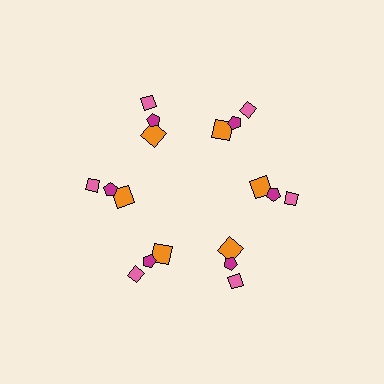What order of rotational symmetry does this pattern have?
This pattern has 6-fold rotational symmetry.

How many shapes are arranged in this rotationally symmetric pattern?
There are 18 shapes, arranged in 6 groups of 3.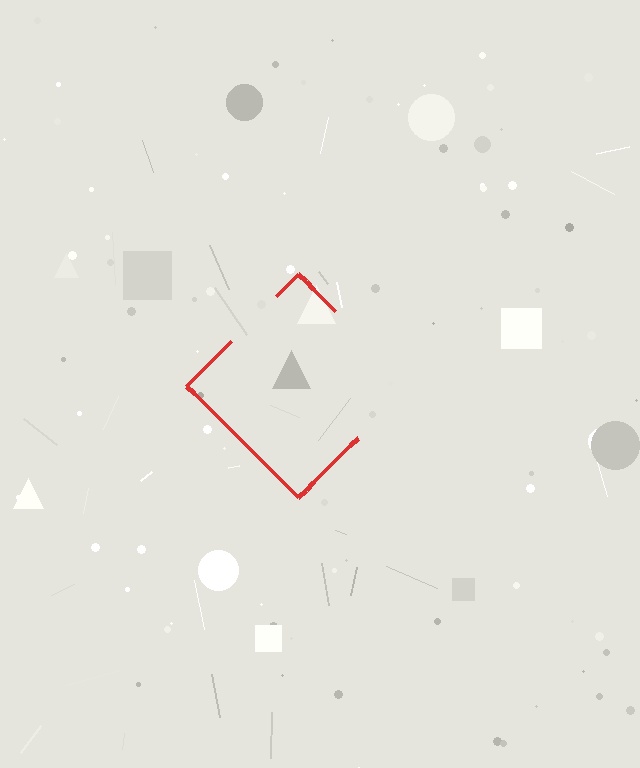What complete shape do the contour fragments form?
The contour fragments form a diamond.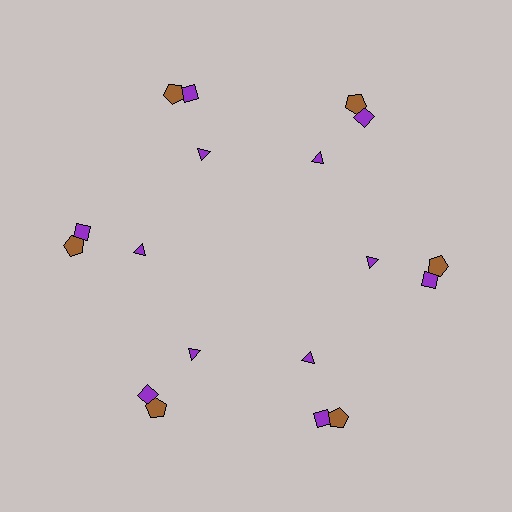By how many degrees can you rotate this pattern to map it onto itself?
The pattern maps onto itself every 60 degrees of rotation.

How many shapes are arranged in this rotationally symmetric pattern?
There are 18 shapes, arranged in 6 groups of 3.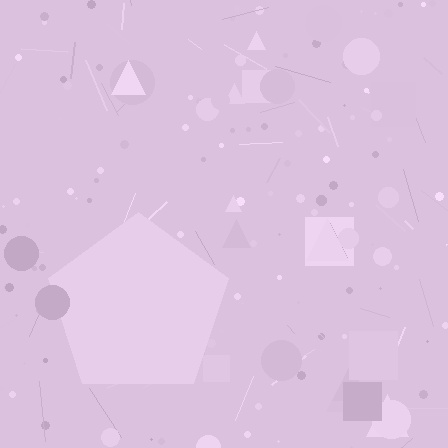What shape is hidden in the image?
A pentagon is hidden in the image.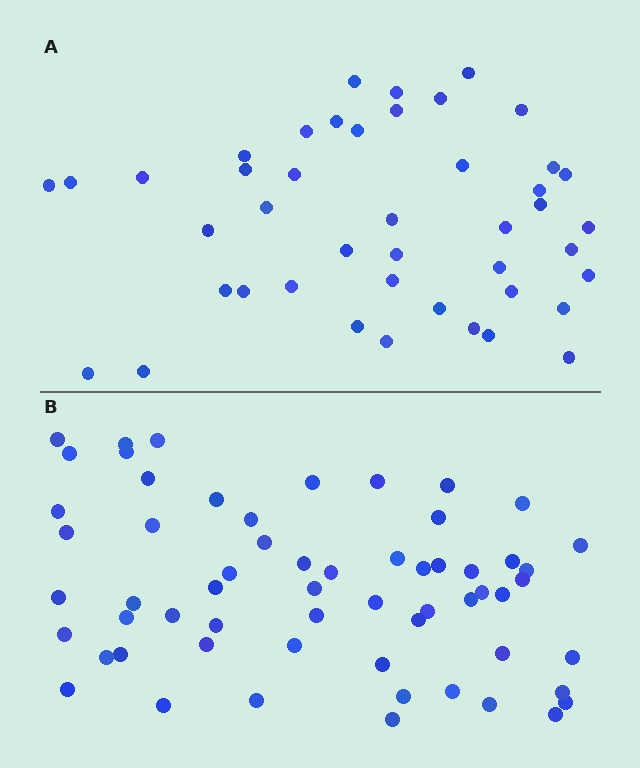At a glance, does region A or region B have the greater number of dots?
Region B (the bottom region) has more dots.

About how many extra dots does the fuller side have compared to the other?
Region B has approximately 15 more dots than region A.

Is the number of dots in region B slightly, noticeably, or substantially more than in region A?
Region B has noticeably more, but not dramatically so. The ratio is roughly 1.4 to 1.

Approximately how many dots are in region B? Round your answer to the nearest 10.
About 60 dots.